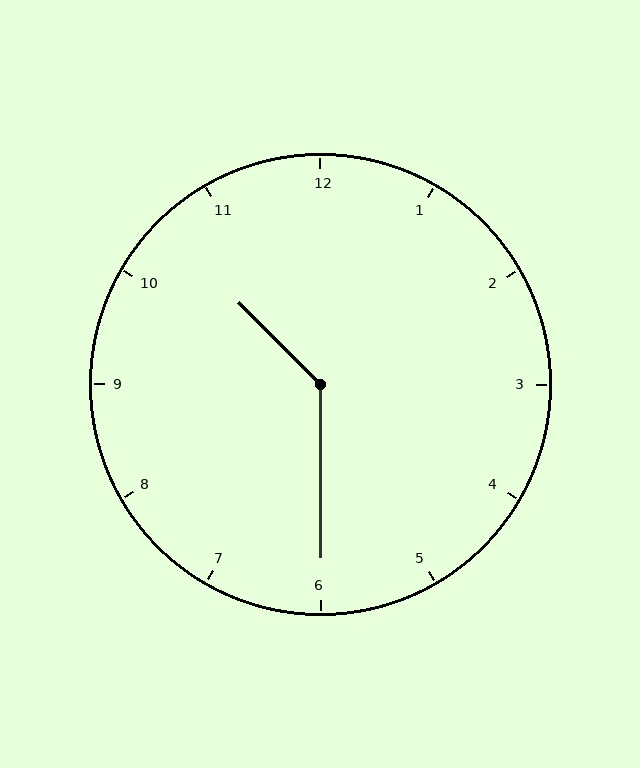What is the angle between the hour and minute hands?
Approximately 135 degrees.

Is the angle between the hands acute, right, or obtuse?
It is obtuse.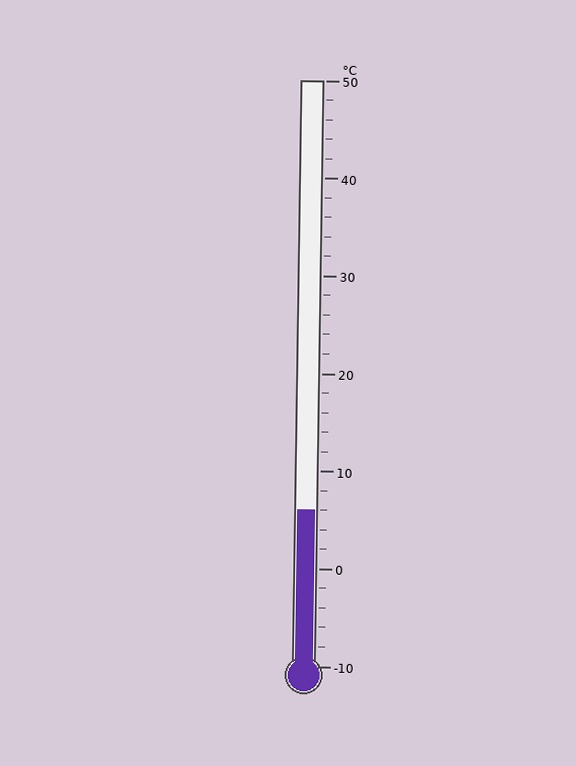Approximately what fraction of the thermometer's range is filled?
The thermometer is filled to approximately 25% of its range.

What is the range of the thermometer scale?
The thermometer scale ranges from -10°C to 50°C.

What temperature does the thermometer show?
The thermometer shows approximately 6°C.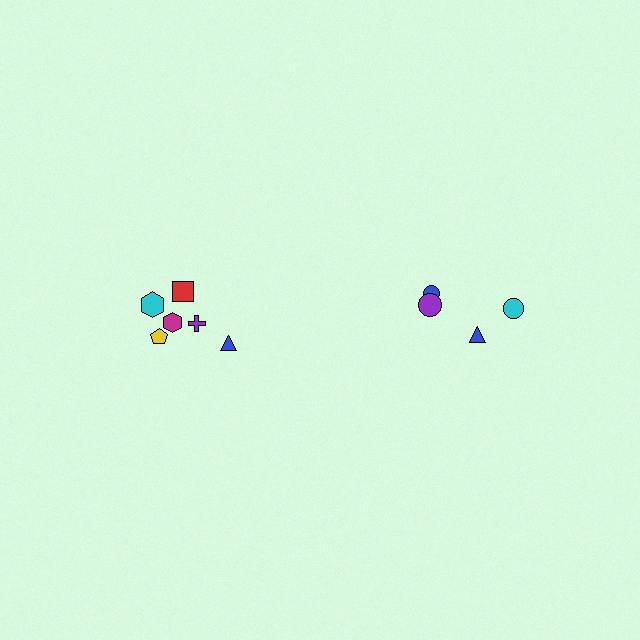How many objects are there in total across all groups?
There are 10 objects.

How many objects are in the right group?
There are 4 objects.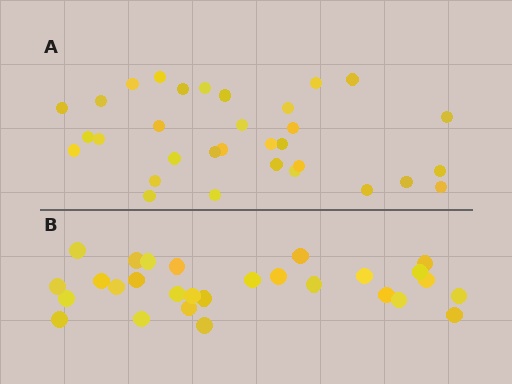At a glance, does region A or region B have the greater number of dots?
Region A (the top region) has more dots.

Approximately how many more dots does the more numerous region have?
Region A has about 4 more dots than region B.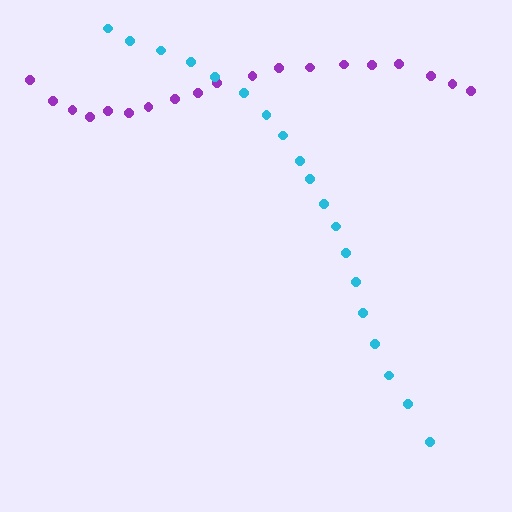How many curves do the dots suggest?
There are 2 distinct paths.